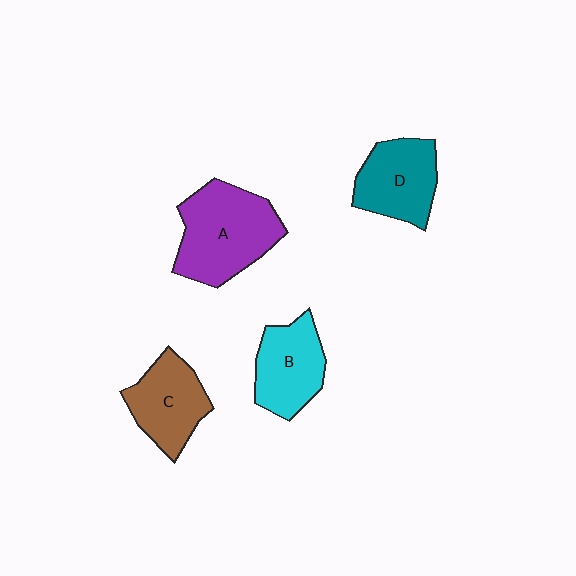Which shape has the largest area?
Shape A (purple).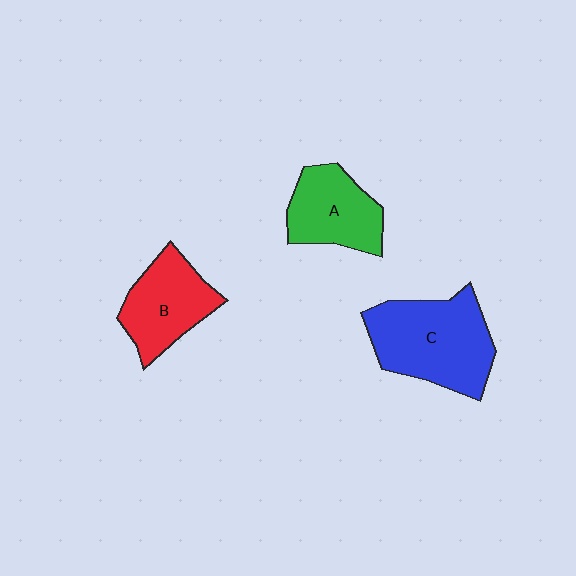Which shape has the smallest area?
Shape A (green).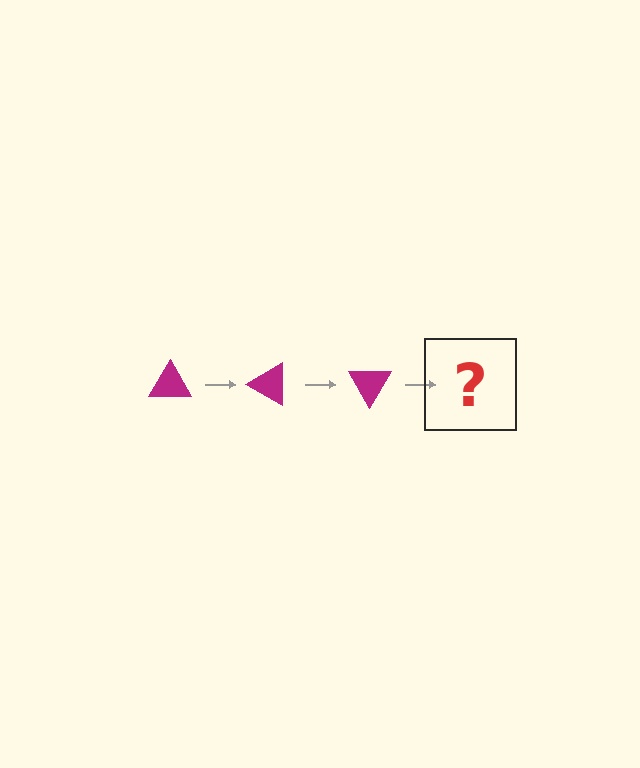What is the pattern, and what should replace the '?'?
The pattern is that the triangle rotates 30 degrees each step. The '?' should be a magenta triangle rotated 90 degrees.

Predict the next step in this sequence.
The next step is a magenta triangle rotated 90 degrees.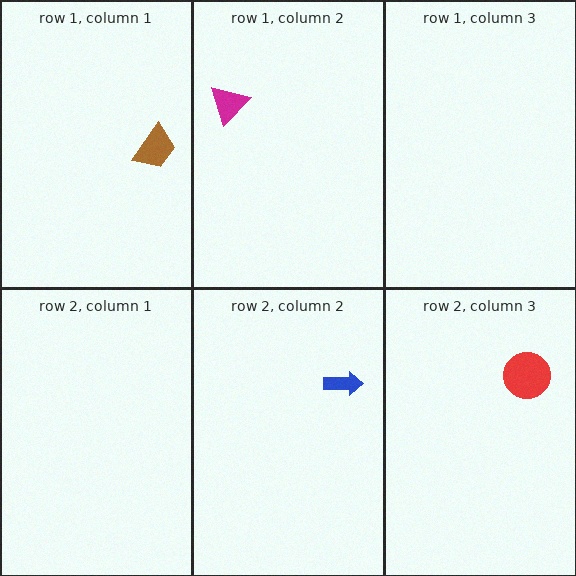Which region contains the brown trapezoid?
The row 1, column 1 region.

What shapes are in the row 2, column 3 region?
The red circle.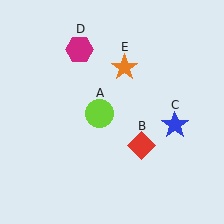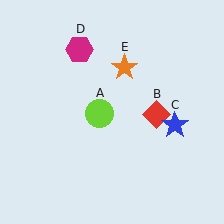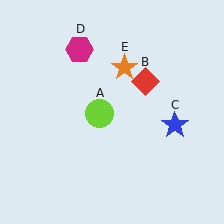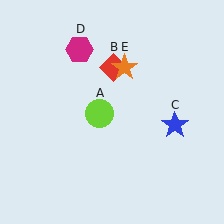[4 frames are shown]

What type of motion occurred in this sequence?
The red diamond (object B) rotated counterclockwise around the center of the scene.